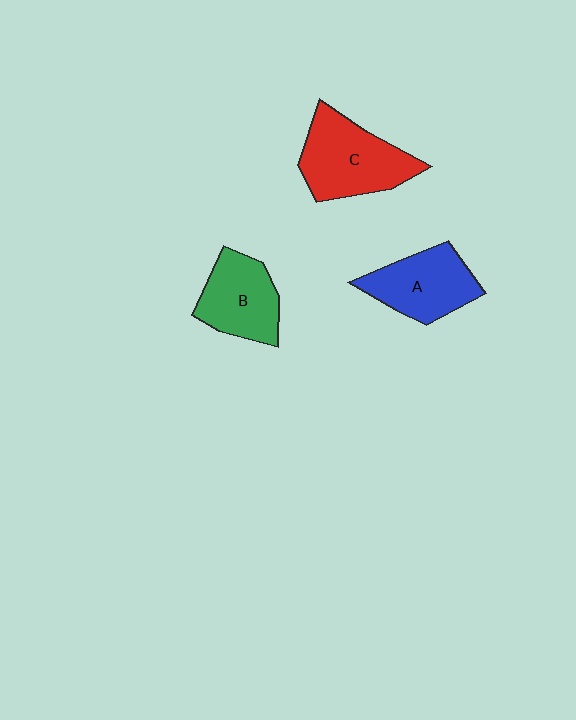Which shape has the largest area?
Shape C (red).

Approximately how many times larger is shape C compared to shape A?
Approximately 1.2 times.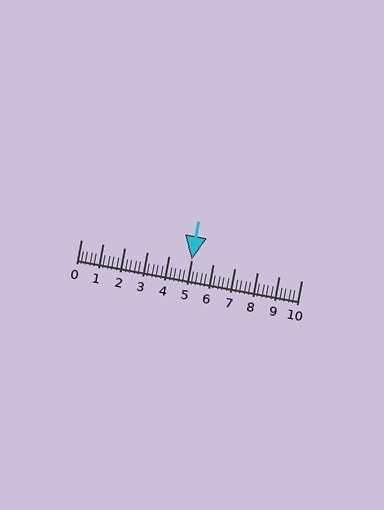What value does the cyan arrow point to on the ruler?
The cyan arrow points to approximately 5.0.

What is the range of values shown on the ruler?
The ruler shows values from 0 to 10.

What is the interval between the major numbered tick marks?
The major tick marks are spaced 1 units apart.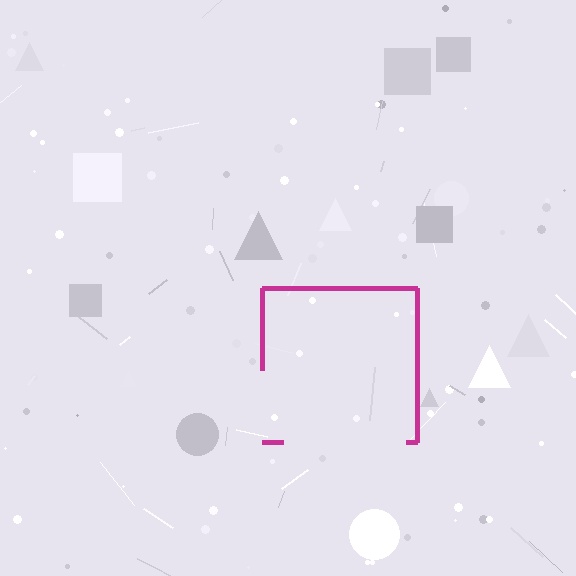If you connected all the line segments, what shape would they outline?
They would outline a square.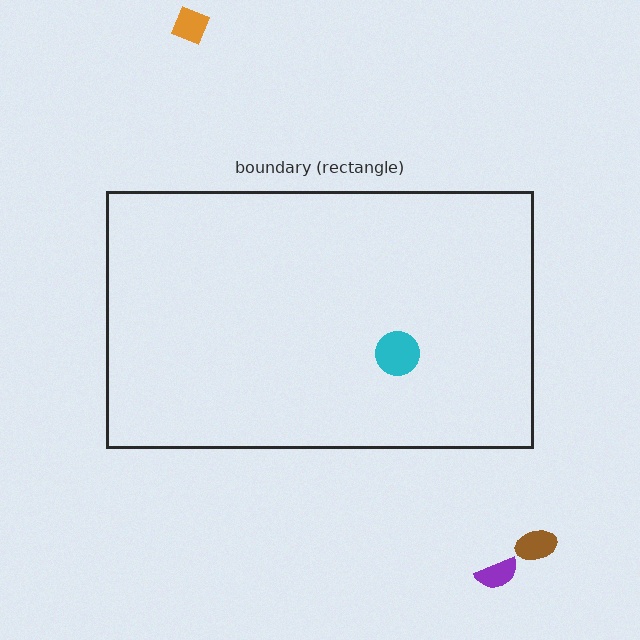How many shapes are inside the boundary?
1 inside, 3 outside.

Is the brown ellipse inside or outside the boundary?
Outside.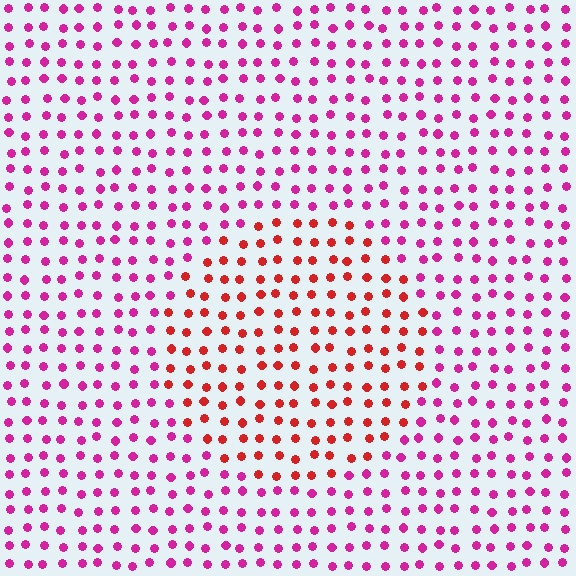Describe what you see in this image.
The image is filled with small magenta elements in a uniform arrangement. A circle-shaped region is visible where the elements are tinted to a slightly different hue, forming a subtle color boundary.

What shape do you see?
I see a circle.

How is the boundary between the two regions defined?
The boundary is defined purely by a slight shift in hue (about 42 degrees). Spacing, size, and orientation are identical on both sides.